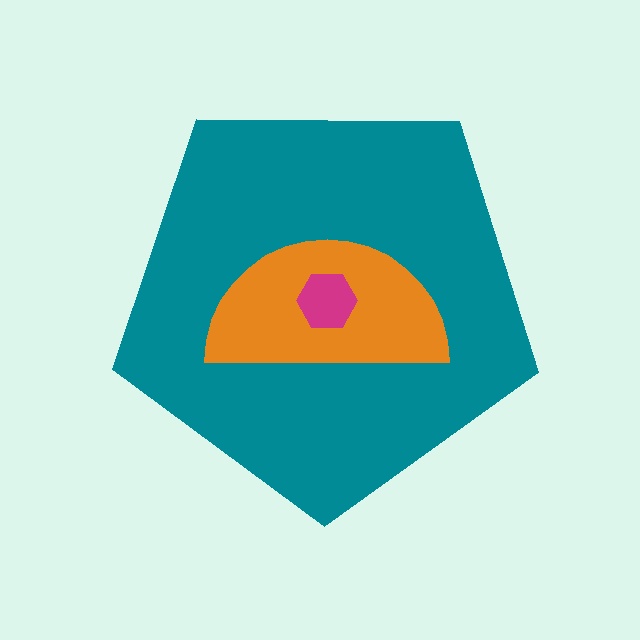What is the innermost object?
The magenta hexagon.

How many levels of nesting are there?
3.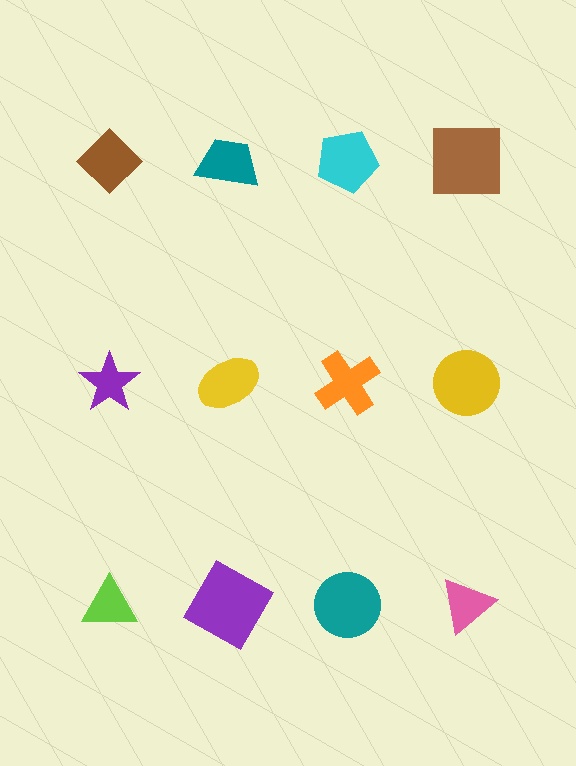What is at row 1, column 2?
A teal trapezoid.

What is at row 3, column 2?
A purple square.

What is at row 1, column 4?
A brown square.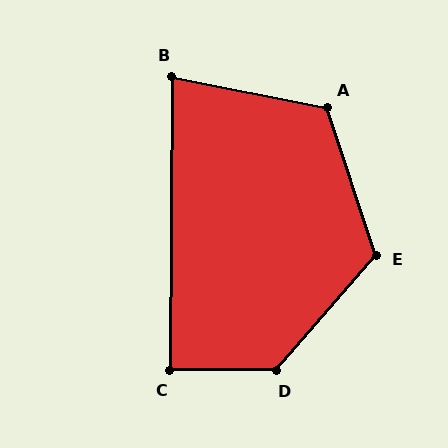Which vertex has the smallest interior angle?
B, at approximately 79 degrees.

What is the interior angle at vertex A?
Approximately 119 degrees (obtuse).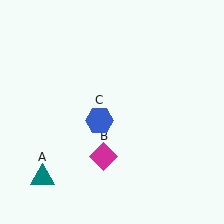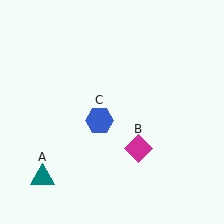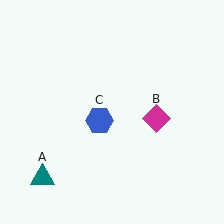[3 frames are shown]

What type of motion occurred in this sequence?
The magenta diamond (object B) rotated counterclockwise around the center of the scene.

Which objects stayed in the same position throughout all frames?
Teal triangle (object A) and blue hexagon (object C) remained stationary.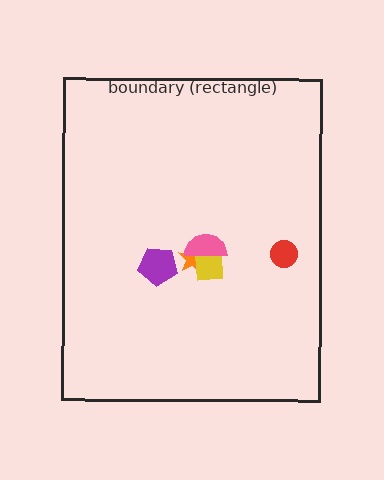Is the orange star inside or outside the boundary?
Inside.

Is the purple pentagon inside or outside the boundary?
Inside.